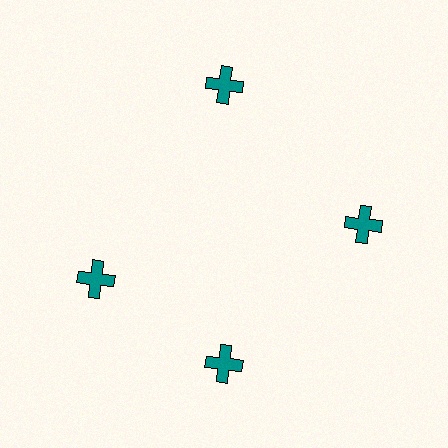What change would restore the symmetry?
The symmetry would be restored by rotating it back into even spacing with its neighbors so that all 4 crosses sit at equal angles and equal distance from the center.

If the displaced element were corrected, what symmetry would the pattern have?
It would have 4-fold rotational symmetry — the pattern would map onto itself every 90 degrees.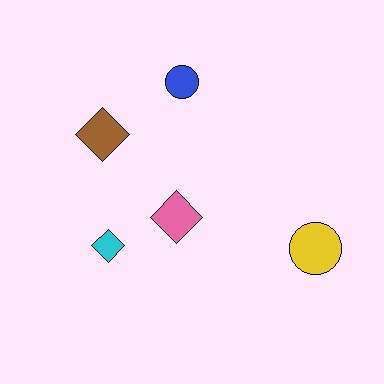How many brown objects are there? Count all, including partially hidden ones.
There is 1 brown object.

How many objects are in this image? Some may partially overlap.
There are 5 objects.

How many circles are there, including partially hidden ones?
There are 2 circles.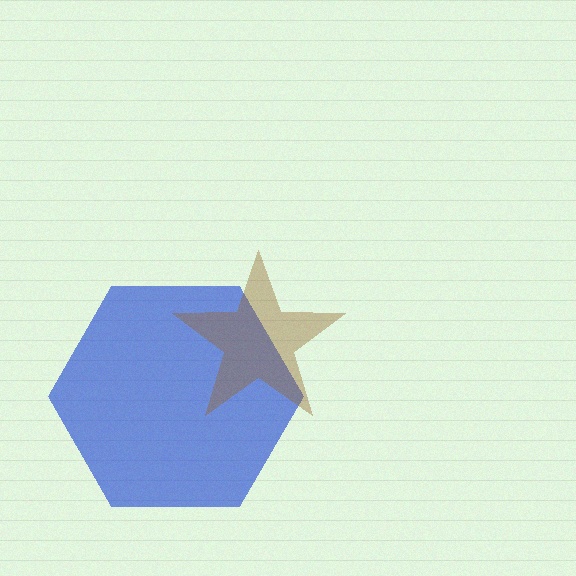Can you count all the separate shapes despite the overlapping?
Yes, there are 2 separate shapes.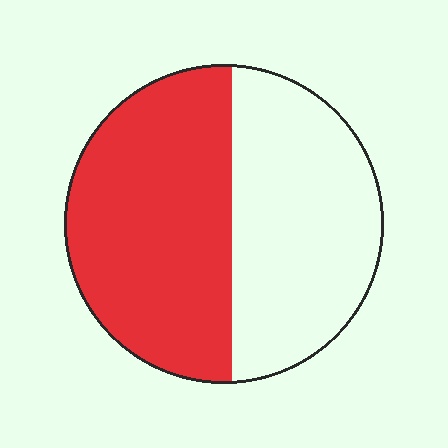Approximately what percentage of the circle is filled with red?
Approximately 55%.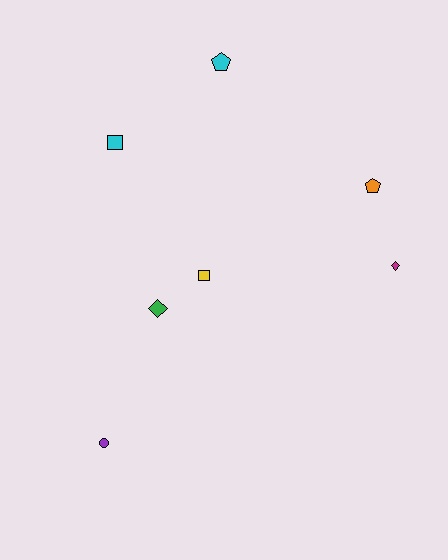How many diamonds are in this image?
There are 2 diamonds.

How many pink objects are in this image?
There are no pink objects.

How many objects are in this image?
There are 7 objects.